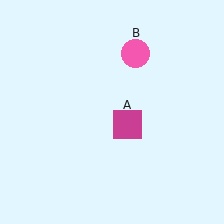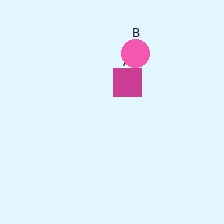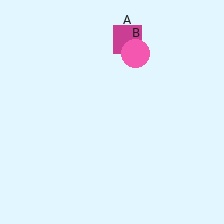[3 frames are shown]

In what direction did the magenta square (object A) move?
The magenta square (object A) moved up.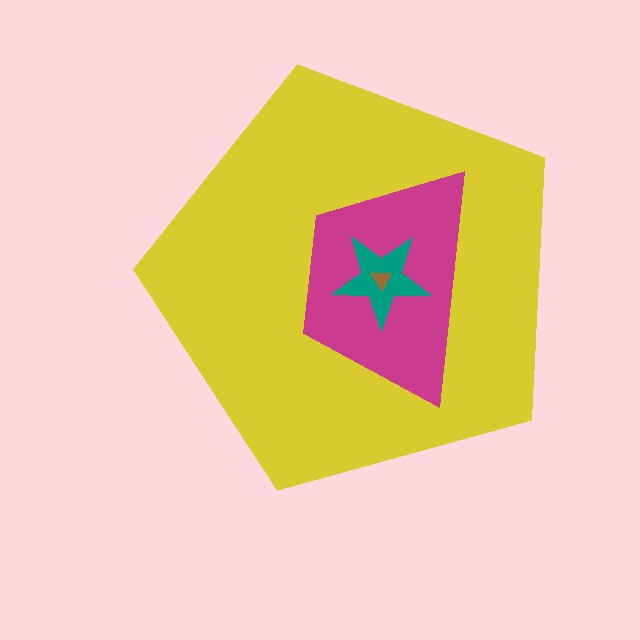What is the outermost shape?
The yellow pentagon.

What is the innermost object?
The brown triangle.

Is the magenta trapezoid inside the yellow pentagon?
Yes.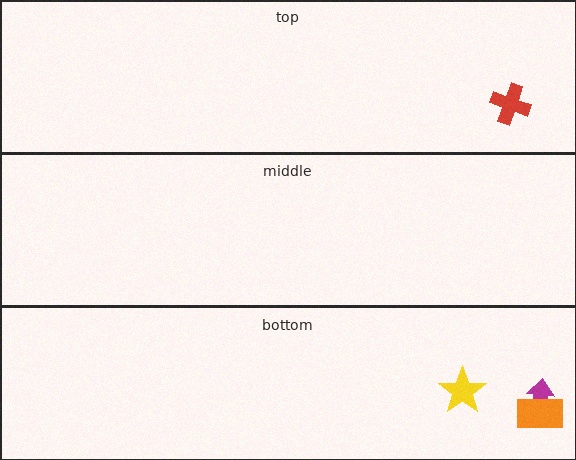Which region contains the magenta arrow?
The bottom region.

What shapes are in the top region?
The red cross.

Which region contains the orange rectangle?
The bottom region.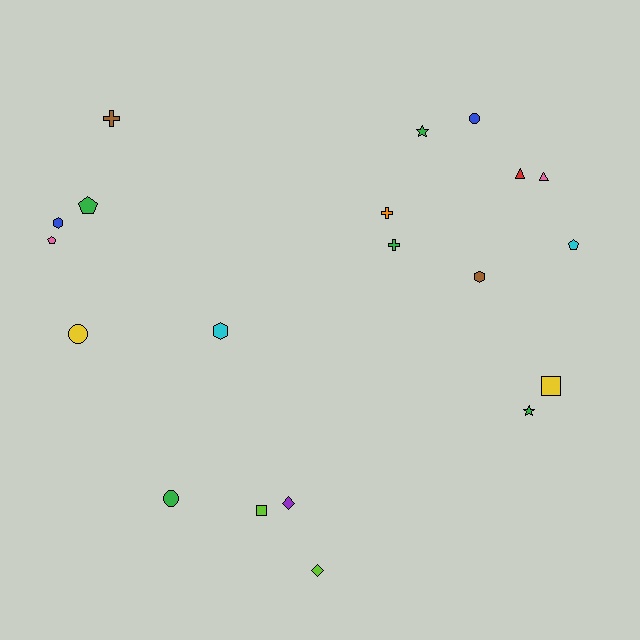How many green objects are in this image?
There are 5 green objects.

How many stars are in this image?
There are 2 stars.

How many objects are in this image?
There are 20 objects.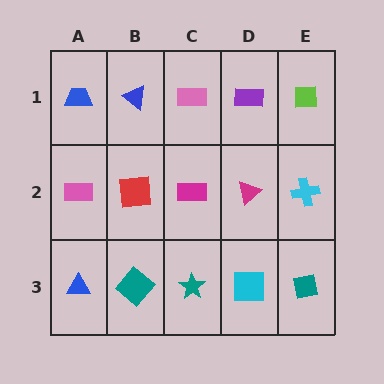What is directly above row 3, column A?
A pink rectangle.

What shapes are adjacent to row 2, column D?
A purple rectangle (row 1, column D), a cyan square (row 3, column D), a magenta rectangle (row 2, column C), a cyan cross (row 2, column E).